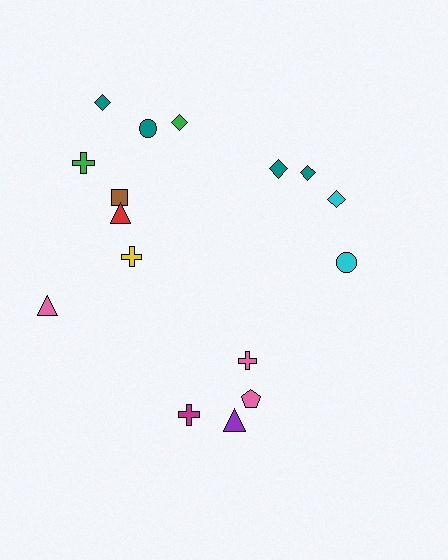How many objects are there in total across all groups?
There are 16 objects.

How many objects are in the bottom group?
There are 4 objects.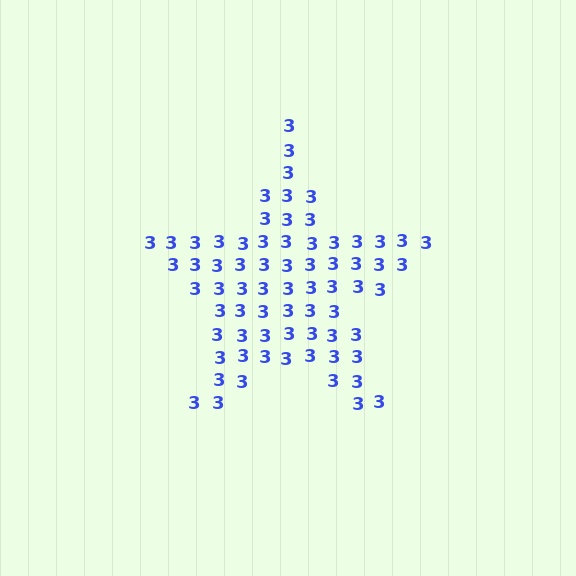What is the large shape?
The large shape is a star.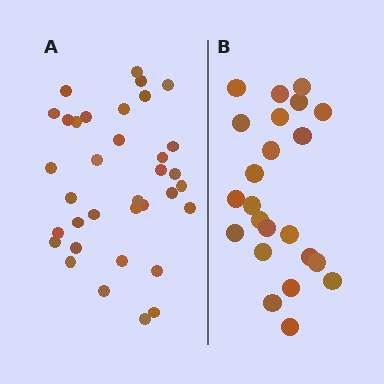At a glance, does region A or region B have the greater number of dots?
Region A (the left region) has more dots.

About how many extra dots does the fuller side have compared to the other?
Region A has roughly 12 or so more dots than region B.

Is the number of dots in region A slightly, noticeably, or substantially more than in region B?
Region A has substantially more. The ratio is roughly 1.5 to 1.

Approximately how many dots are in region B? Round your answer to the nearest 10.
About 20 dots. (The exact count is 23, which rounds to 20.)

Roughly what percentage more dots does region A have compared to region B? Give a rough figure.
About 50% more.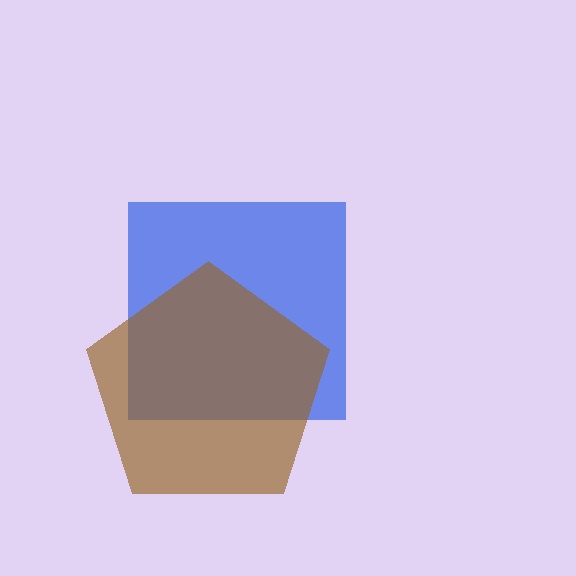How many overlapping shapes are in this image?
There are 2 overlapping shapes in the image.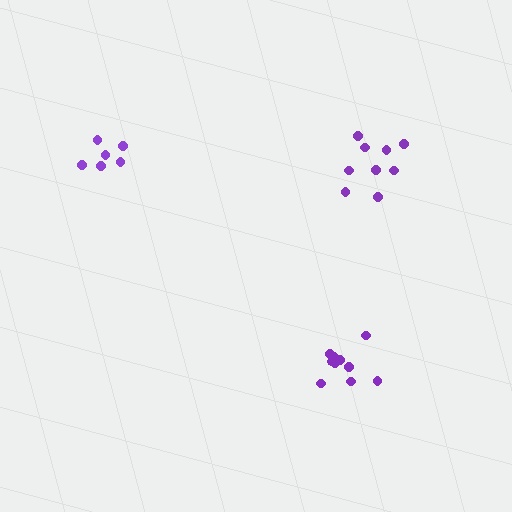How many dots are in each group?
Group 1: 6 dots, Group 2: 10 dots, Group 3: 9 dots (25 total).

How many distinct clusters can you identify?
There are 3 distinct clusters.